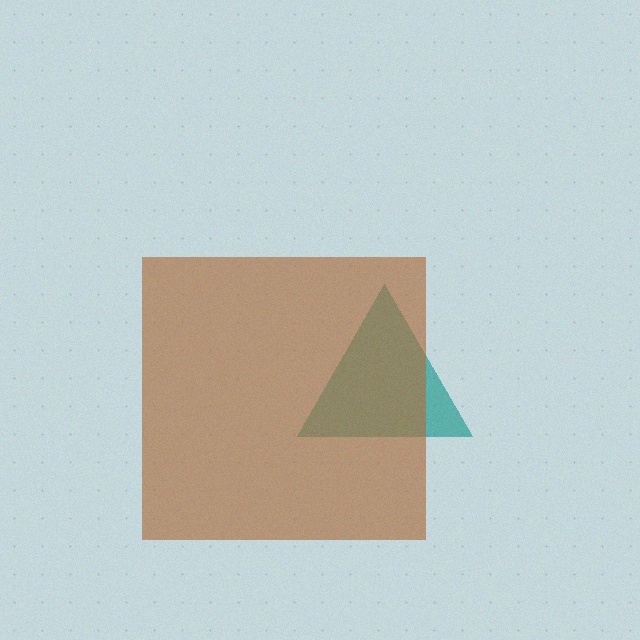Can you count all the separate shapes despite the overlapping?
Yes, there are 2 separate shapes.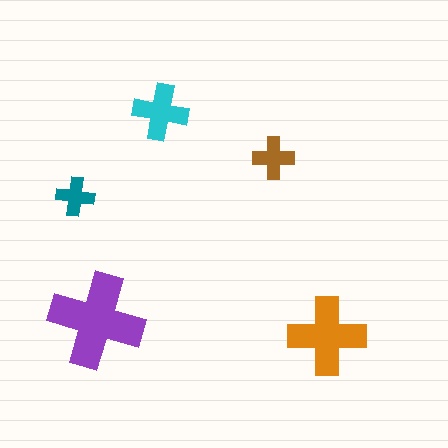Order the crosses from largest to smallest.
the purple one, the orange one, the cyan one, the brown one, the teal one.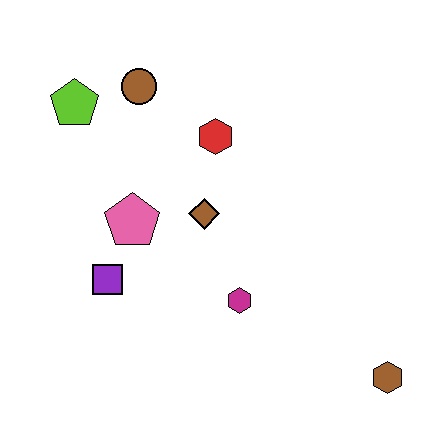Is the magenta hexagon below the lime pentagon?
Yes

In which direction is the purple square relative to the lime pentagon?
The purple square is below the lime pentagon.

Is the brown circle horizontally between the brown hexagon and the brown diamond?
No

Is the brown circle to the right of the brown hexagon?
No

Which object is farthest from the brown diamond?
The brown hexagon is farthest from the brown diamond.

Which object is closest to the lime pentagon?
The brown circle is closest to the lime pentagon.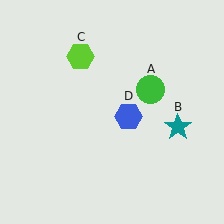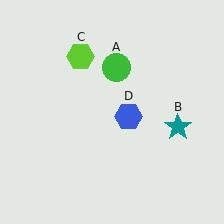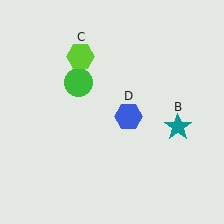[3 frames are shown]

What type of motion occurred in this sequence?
The green circle (object A) rotated counterclockwise around the center of the scene.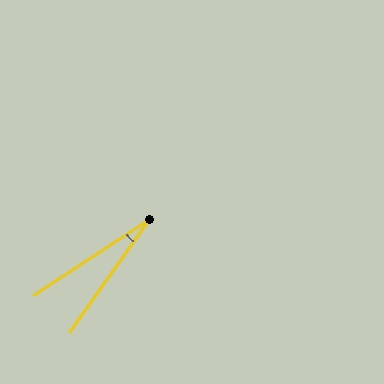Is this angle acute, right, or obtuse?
It is acute.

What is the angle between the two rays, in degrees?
Approximately 21 degrees.